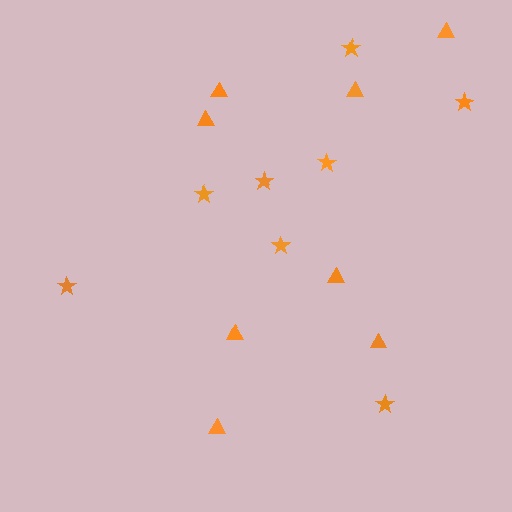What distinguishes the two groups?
There are 2 groups: one group of triangles (8) and one group of stars (8).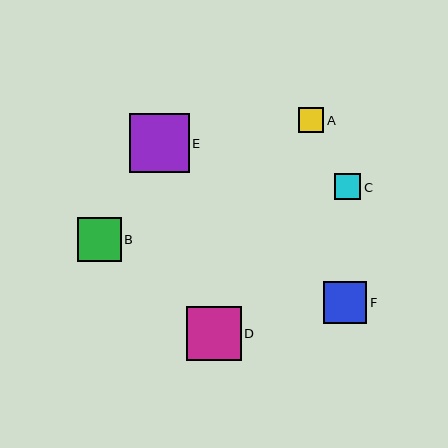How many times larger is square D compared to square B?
Square D is approximately 1.2 times the size of square B.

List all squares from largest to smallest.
From largest to smallest: E, D, B, F, C, A.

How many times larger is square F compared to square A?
Square F is approximately 1.7 times the size of square A.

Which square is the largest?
Square E is the largest with a size of approximately 59 pixels.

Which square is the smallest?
Square A is the smallest with a size of approximately 25 pixels.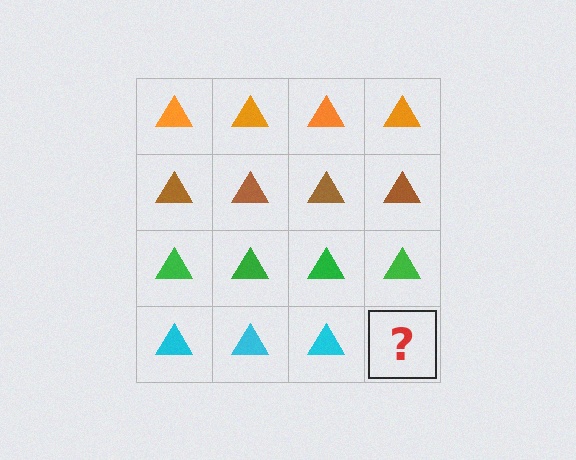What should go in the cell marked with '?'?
The missing cell should contain a cyan triangle.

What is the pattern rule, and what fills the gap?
The rule is that each row has a consistent color. The gap should be filled with a cyan triangle.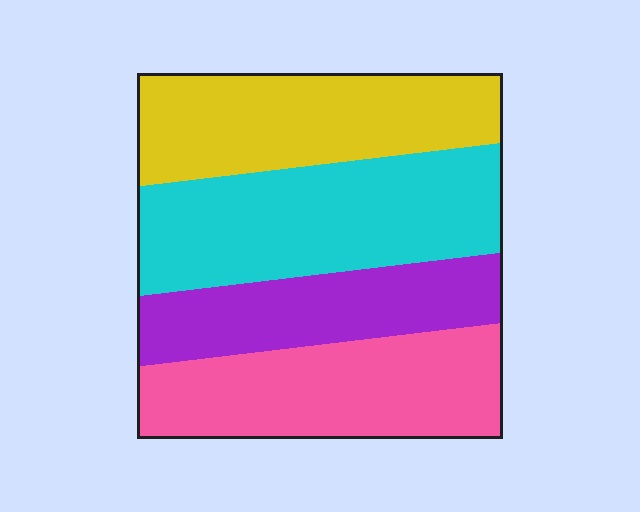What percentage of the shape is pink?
Pink takes up between a sixth and a third of the shape.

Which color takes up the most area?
Cyan, at roughly 30%.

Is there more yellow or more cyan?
Cyan.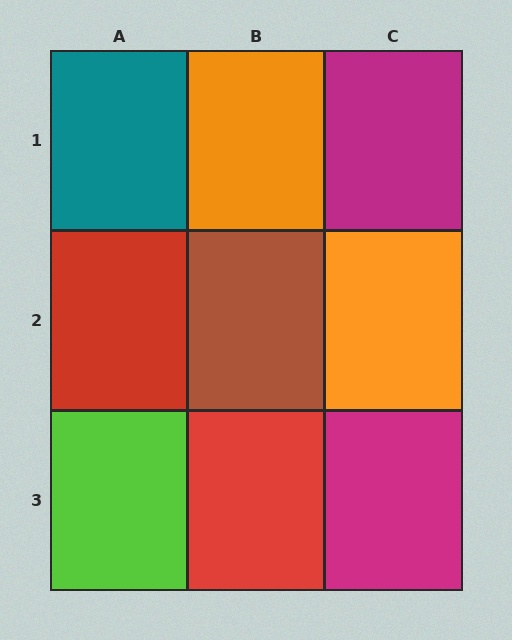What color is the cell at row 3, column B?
Red.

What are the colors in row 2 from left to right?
Red, brown, orange.